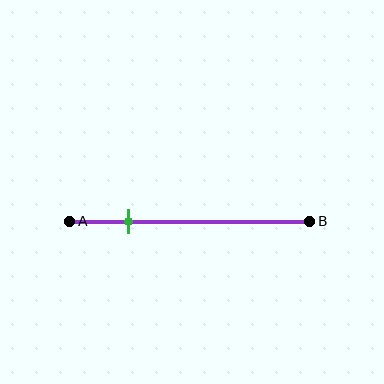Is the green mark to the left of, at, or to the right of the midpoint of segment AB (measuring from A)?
The green mark is to the left of the midpoint of segment AB.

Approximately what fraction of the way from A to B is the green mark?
The green mark is approximately 25% of the way from A to B.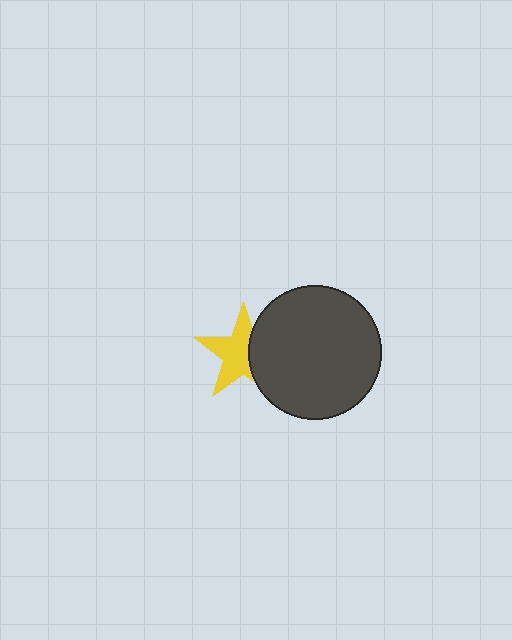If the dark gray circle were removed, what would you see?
You would see the complete yellow star.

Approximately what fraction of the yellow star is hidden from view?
Roughly 37% of the yellow star is hidden behind the dark gray circle.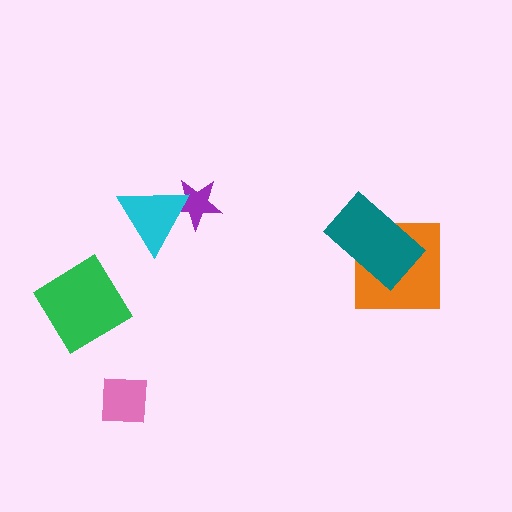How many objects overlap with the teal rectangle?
1 object overlaps with the teal rectangle.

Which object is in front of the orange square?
The teal rectangle is in front of the orange square.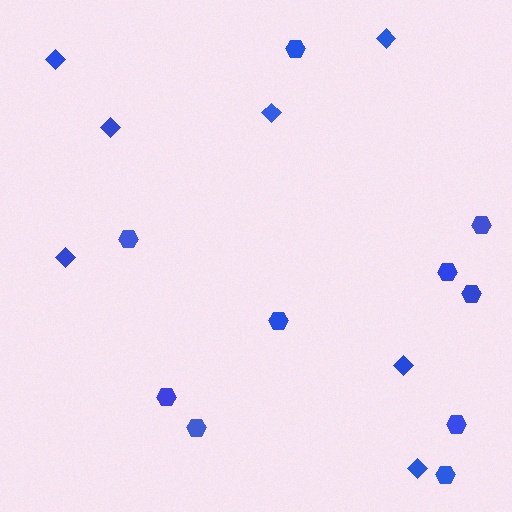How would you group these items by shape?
There are 2 groups: one group of hexagons (10) and one group of diamonds (7).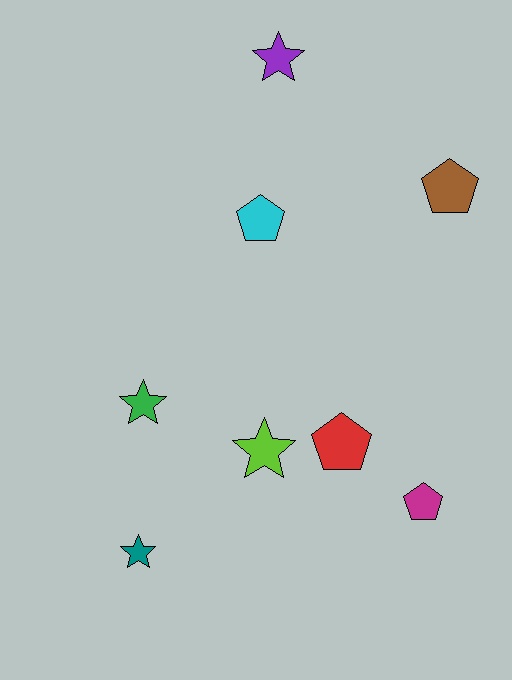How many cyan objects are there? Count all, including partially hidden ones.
There is 1 cyan object.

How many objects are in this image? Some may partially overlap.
There are 8 objects.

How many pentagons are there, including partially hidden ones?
There are 4 pentagons.